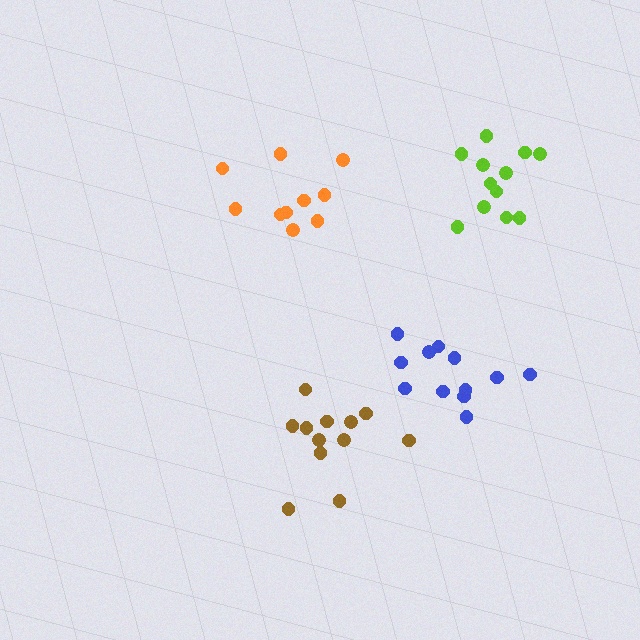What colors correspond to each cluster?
The clusters are colored: lime, blue, brown, orange.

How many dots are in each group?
Group 1: 12 dots, Group 2: 12 dots, Group 3: 12 dots, Group 4: 10 dots (46 total).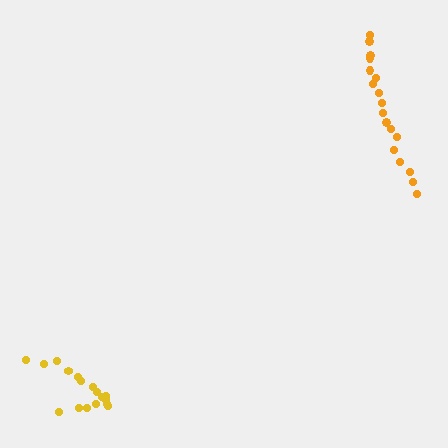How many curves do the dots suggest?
There are 2 distinct paths.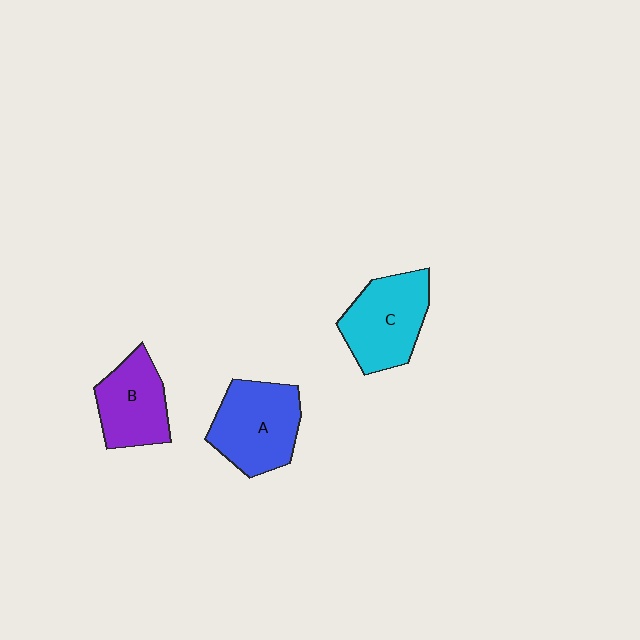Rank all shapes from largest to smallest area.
From largest to smallest: A (blue), C (cyan), B (purple).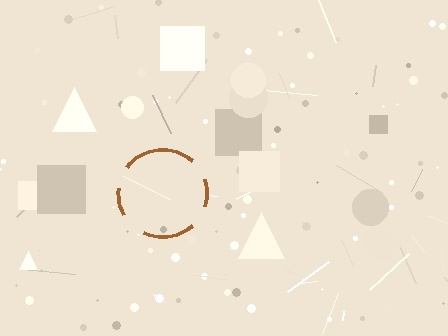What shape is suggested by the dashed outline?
The dashed outline suggests a circle.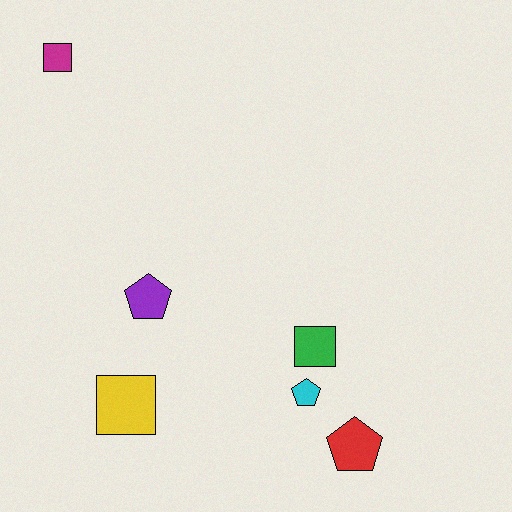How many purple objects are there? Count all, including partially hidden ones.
There is 1 purple object.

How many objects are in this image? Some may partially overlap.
There are 6 objects.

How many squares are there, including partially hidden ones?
There are 3 squares.